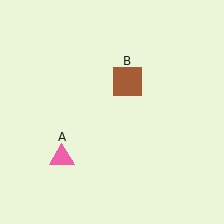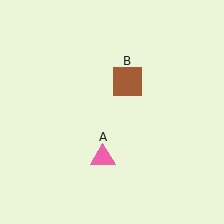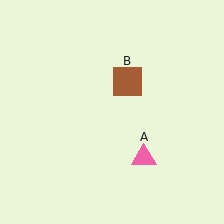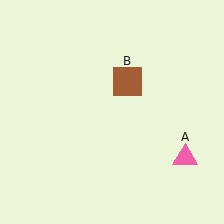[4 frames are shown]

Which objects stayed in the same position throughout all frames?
Brown square (object B) remained stationary.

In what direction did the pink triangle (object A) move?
The pink triangle (object A) moved right.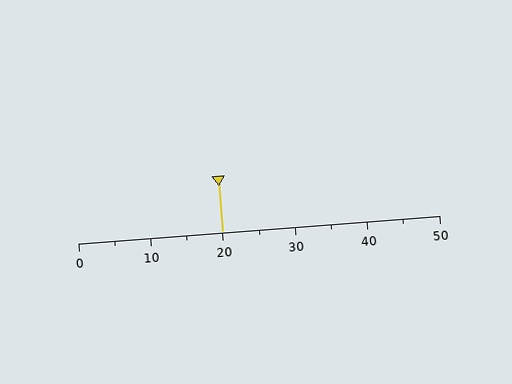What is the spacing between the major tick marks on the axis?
The major ticks are spaced 10 apart.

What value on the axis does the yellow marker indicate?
The marker indicates approximately 20.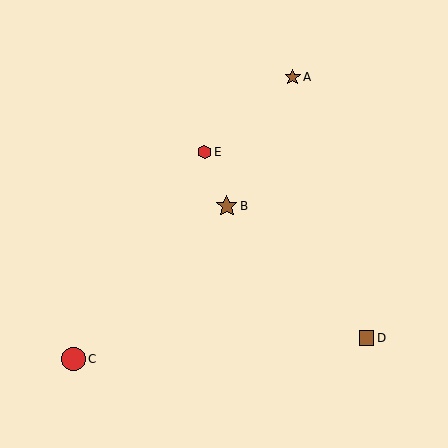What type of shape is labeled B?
Shape B is a brown star.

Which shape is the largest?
The red circle (labeled C) is the largest.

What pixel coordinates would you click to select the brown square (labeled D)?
Click at (367, 338) to select the brown square D.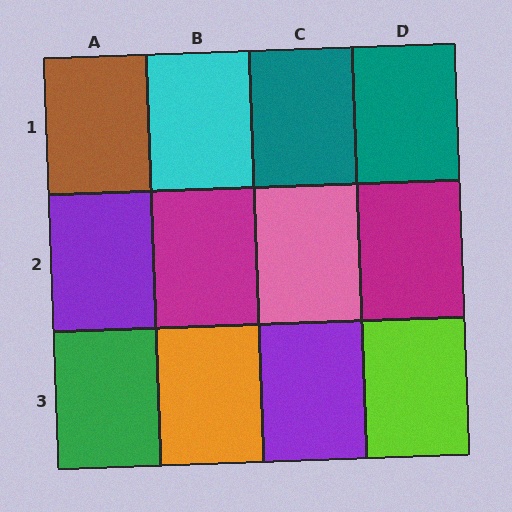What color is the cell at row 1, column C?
Teal.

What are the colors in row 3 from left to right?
Green, orange, purple, lime.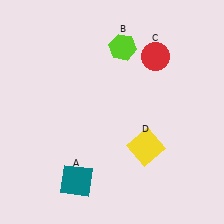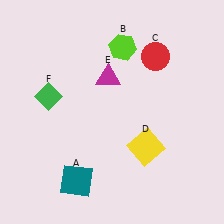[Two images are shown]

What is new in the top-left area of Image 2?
A green diamond (F) was added in the top-left area of Image 2.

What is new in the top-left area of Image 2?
A magenta triangle (E) was added in the top-left area of Image 2.